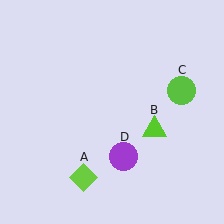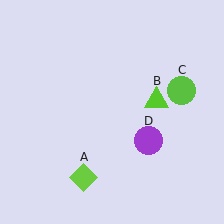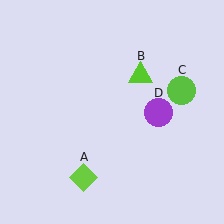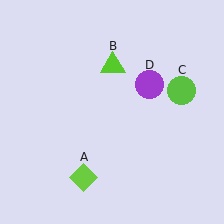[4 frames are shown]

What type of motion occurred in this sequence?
The lime triangle (object B), purple circle (object D) rotated counterclockwise around the center of the scene.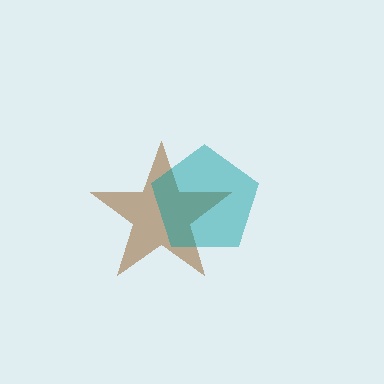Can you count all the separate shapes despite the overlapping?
Yes, there are 2 separate shapes.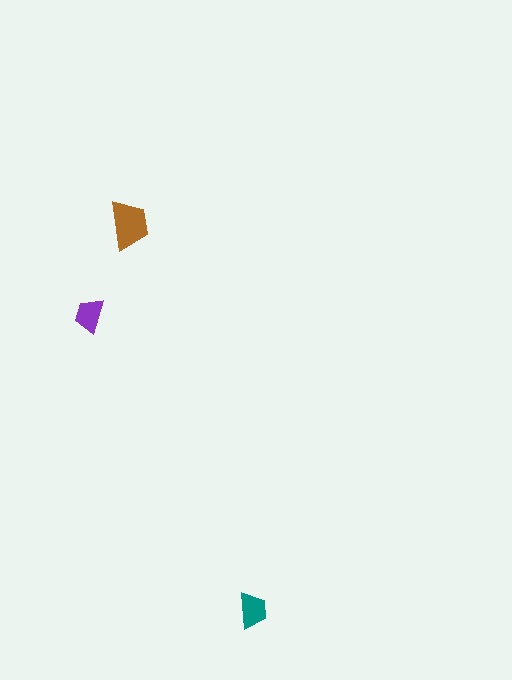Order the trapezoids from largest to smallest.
the brown one, the teal one, the purple one.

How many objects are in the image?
There are 3 objects in the image.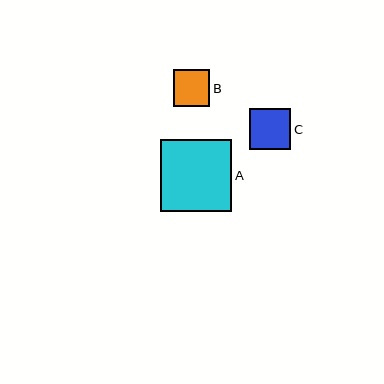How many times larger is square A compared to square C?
Square A is approximately 1.7 times the size of square C.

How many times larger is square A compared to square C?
Square A is approximately 1.7 times the size of square C.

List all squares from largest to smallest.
From largest to smallest: A, C, B.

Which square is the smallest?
Square B is the smallest with a size of approximately 37 pixels.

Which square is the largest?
Square A is the largest with a size of approximately 71 pixels.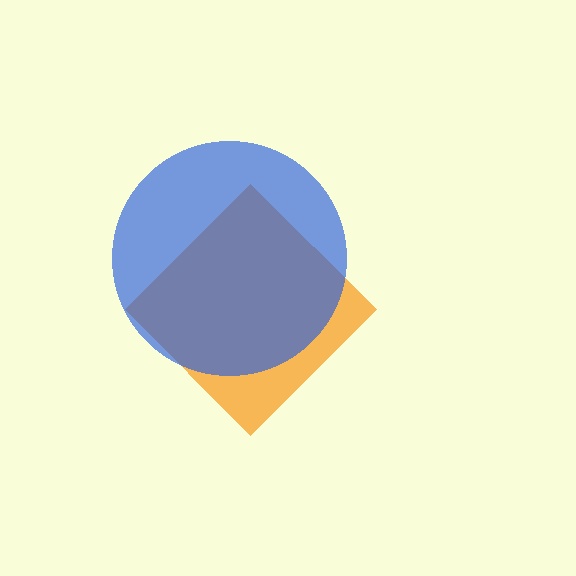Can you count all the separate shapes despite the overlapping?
Yes, there are 2 separate shapes.